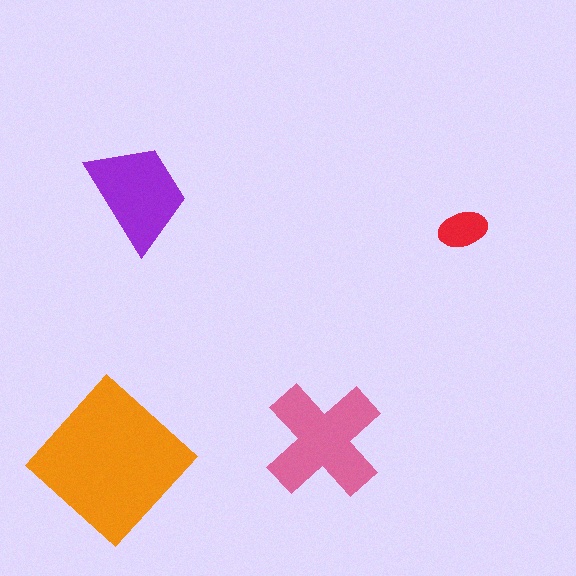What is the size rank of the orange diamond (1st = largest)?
1st.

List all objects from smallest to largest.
The red ellipse, the purple trapezoid, the pink cross, the orange diamond.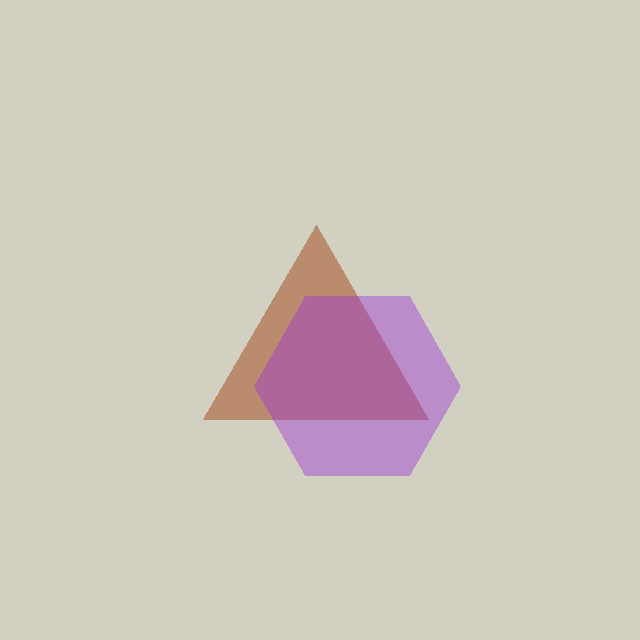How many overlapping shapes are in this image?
There are 2 overlapping shapes in the image.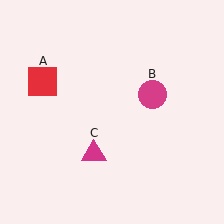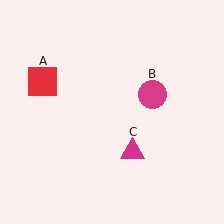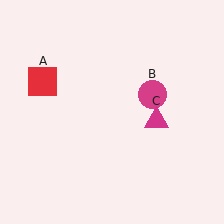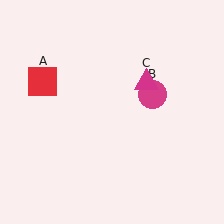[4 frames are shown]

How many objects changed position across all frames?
1 object changed position: magenta triangle (object C).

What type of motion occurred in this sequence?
The magenta triangle (object C) rotated counterclockwise around the center of the scene.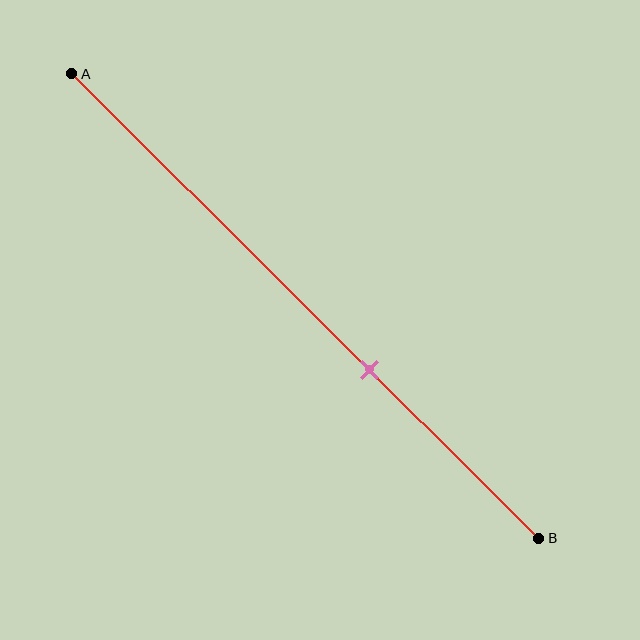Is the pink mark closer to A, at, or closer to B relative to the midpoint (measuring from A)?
The pink mark is closer to point B than the midpoint of segment AB.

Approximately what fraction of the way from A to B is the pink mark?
The pink mark is approximately 65% of the way from A to B.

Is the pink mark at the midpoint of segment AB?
No, the mark is at about 65% from A, not at the 50% midpoint.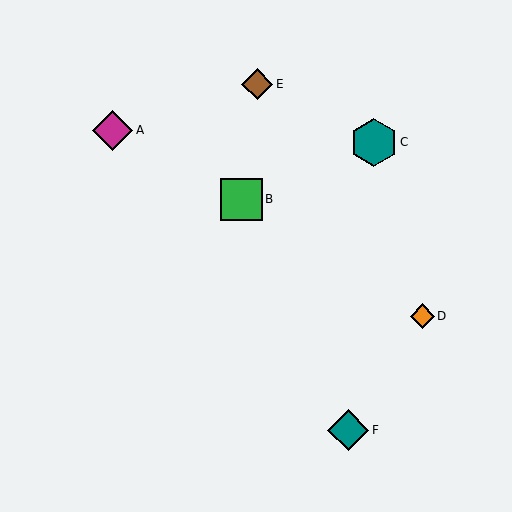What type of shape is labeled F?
Shape F is a teal diamond.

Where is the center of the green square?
The center of the green square is at (241, 199).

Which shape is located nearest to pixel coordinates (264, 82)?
The brown diamond (labeled E) at (257, 84) is nearest to that location.